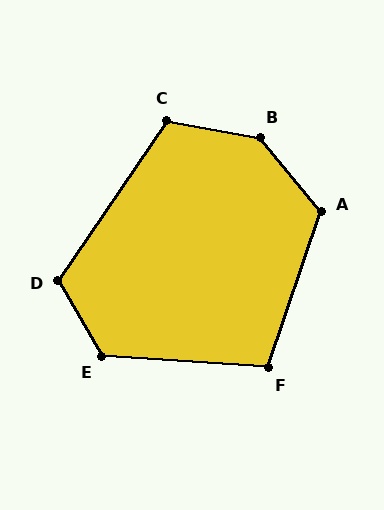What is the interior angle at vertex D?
Approximately 116 degrees (obtuse).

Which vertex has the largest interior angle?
B, at approximately 139 degrees.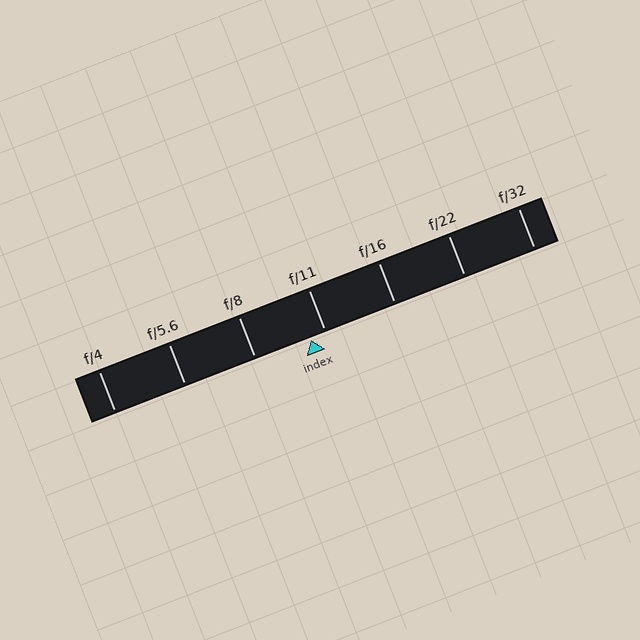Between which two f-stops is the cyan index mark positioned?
The index mark is between f/8 and f/11.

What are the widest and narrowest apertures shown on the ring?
The widest aperture shown is f/4 and the narrowest is f/32.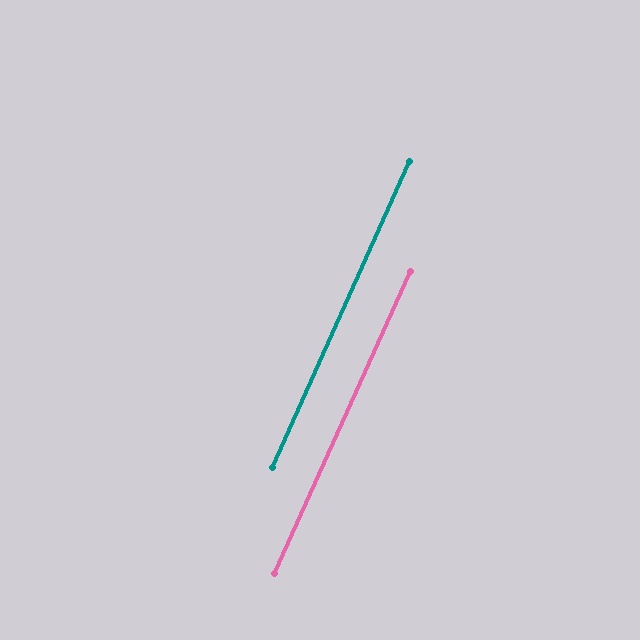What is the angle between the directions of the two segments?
Approximately 0 degrees.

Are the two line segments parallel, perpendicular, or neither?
Parallel — their directions differ by only 0.2°.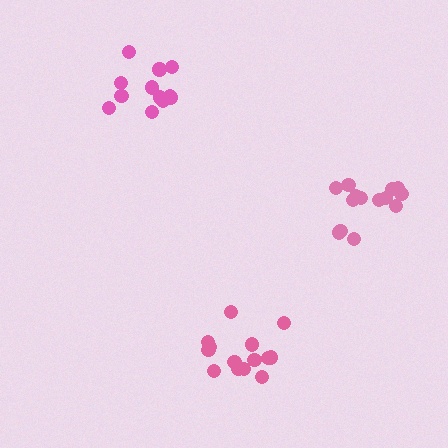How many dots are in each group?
Group 1: 13 dots, Group 2: 14 dots, Group 3: 14 dots (41 total).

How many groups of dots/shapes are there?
There are 3 groups.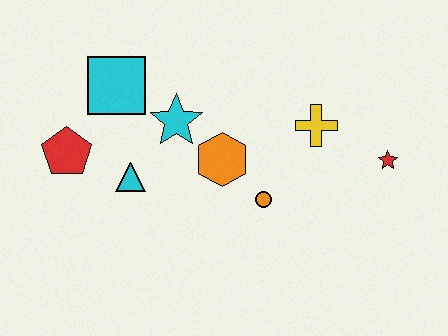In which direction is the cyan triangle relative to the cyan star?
The cyan triangle is below the cyan star.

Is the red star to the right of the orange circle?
Yes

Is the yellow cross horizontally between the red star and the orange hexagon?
Yes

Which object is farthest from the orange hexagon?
The red star is farthest from the orange hexagon.